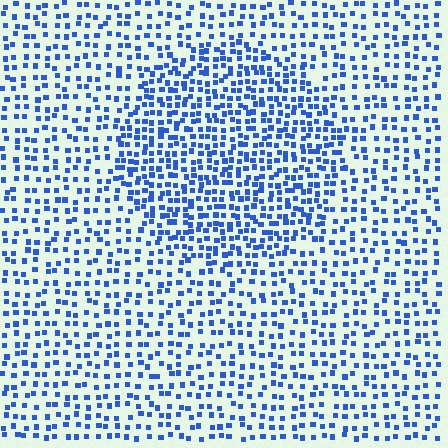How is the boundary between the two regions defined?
The boundary is defined by a change in element density (approximately 1.7x ratio). All elements are the same color, size, and shape.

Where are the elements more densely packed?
The elements are more densely packed inside the circle boundary.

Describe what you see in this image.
The image contains small blue elements arranged at two different densities. A circle-shaped region is visible where the elements are more densely packed than the surrounding area.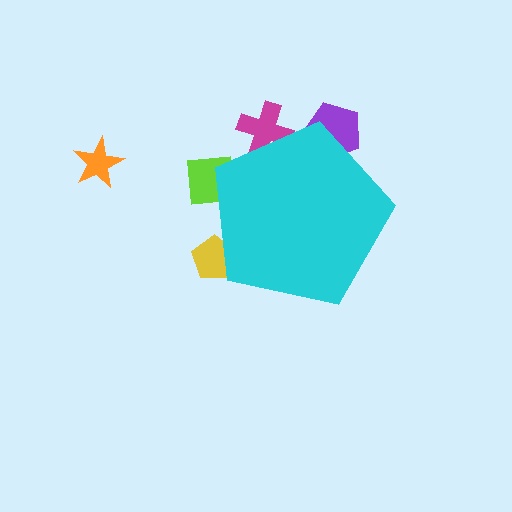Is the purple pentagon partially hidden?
Yes, the purple pentagon is partially hidden behind the cyan pentagon.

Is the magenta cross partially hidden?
Yes, the magenta cross is partially hidden behind the cyan pentagon.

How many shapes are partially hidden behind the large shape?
4 shapes are partially hidden.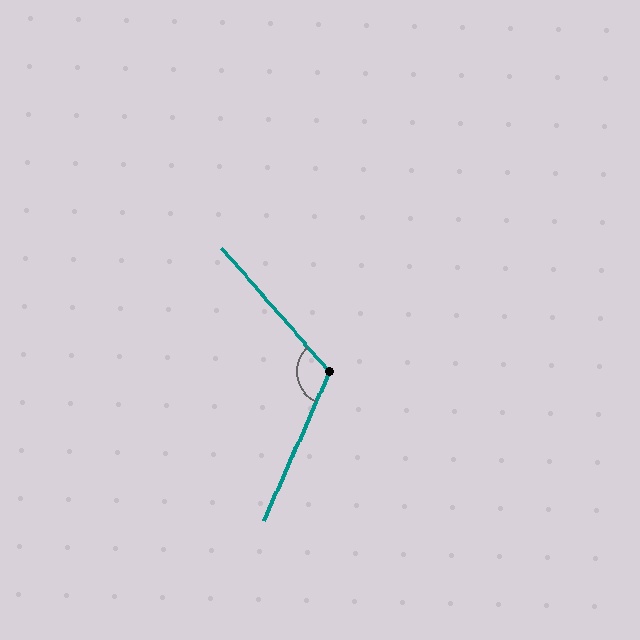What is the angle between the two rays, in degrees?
Approximately 115 degrees.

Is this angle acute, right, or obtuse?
It is obtuse.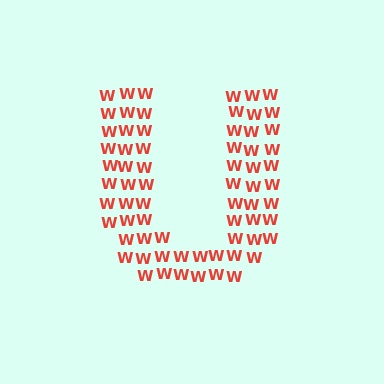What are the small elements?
The small elements are letter W's.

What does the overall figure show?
The overall figure shows the letter U.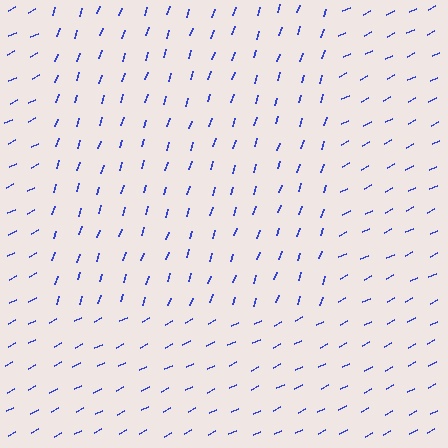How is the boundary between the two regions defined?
The boundary is defined purely by a change in line orientation (approximately 45 degrees difference). All lines are the same color and thickness.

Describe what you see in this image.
The image is filled with small blue line segments. A rectangle region in the image has lines oriented differently from the surrounding lines, creating a visible texture boundary.